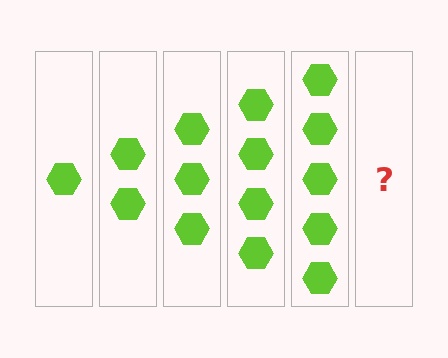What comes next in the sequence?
The next element should be 6 hexagons.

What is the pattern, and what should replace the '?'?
The pattern is that each step adds one more hexagon. The '?' should be 6 hexagons.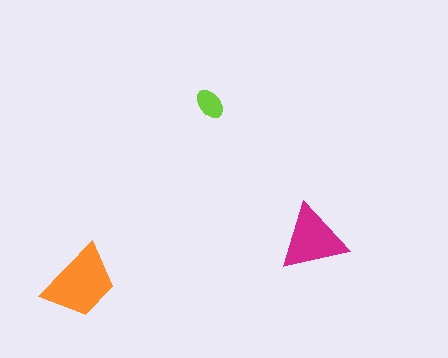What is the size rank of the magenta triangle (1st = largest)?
2nd.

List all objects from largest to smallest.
The orange trapezoid, the magenta triangle, the lime ellipse.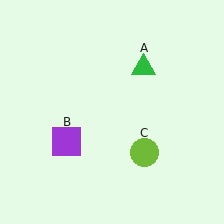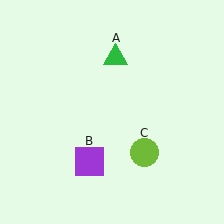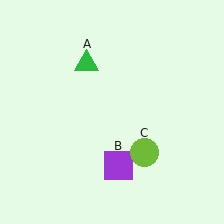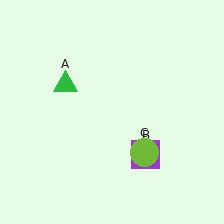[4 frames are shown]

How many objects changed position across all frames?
2 objects changed position: green triangle (object A), purple square (object B).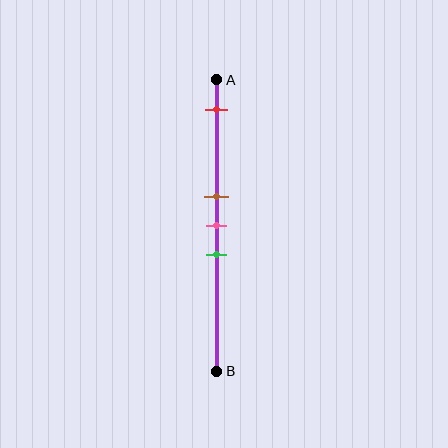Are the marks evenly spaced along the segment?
No, the marks are not evenly spaced.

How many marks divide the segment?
There are 4 marks dividing the segment.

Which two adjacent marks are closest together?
The brown and pink marks are the closest adjacent pair.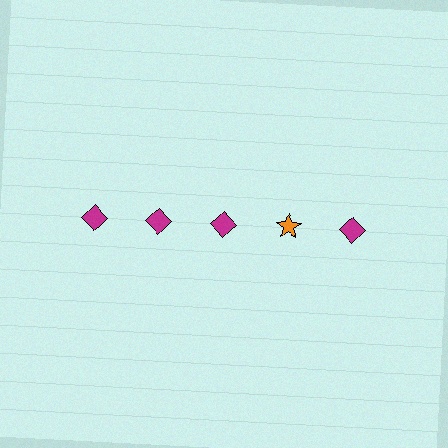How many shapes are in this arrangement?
There are 5 shapes arranged in a grid pattern.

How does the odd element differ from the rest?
It differs in both color (orange instead of magenta) and shape (star instead of diamond).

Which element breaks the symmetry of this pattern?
The orange star in the top row, second from right column breaks the symmetry. All other shapes are magenta diamonds.